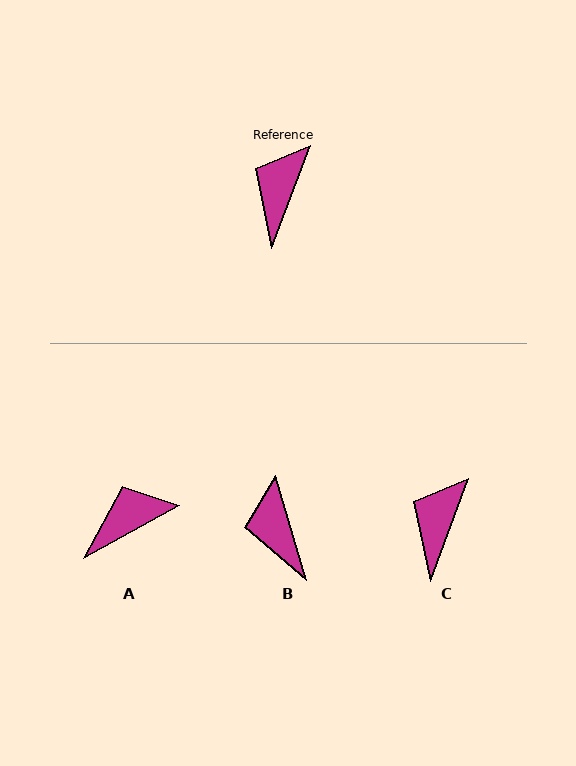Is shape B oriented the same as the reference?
No, it is off by about 37 degrees.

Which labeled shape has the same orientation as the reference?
C.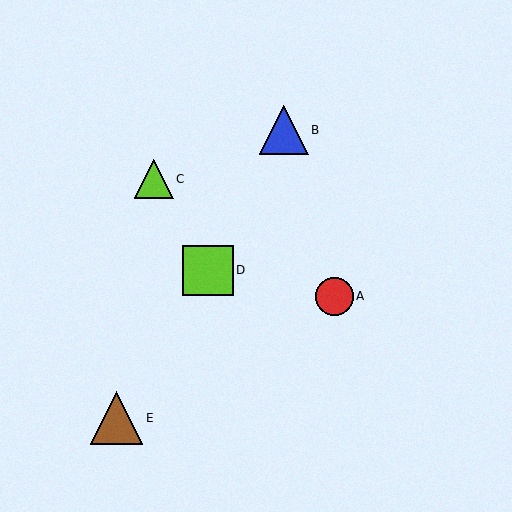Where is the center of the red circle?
The center of the red circle is at (334, 296).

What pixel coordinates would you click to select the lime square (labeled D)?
Click at (208, 270) to select the lime square D.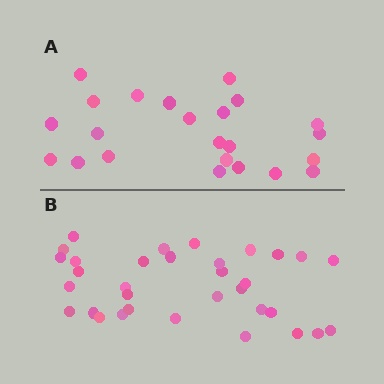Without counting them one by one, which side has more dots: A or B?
Region B (the bottom region) has more dots.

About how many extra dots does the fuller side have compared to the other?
Region B has roughly 10 or so more dots than region A.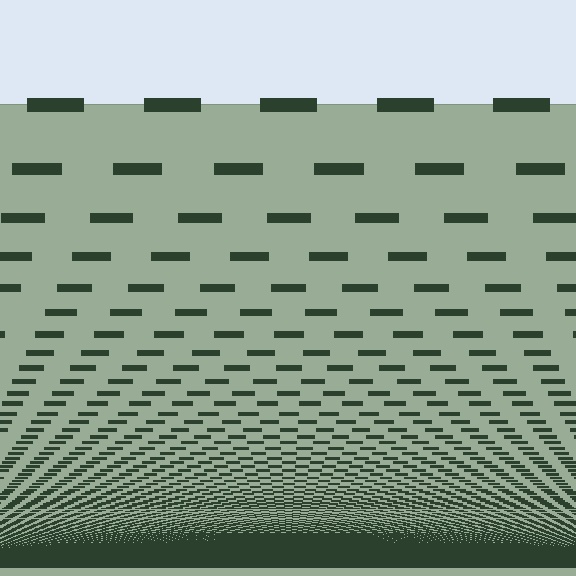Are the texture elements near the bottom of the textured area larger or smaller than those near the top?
Smaller. The gradient is inverted — elements near the bottom are smaller and denser.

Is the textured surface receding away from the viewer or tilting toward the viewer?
The surface appears to tilt toward the viewer. Texture elements get larger and sparser toward the top.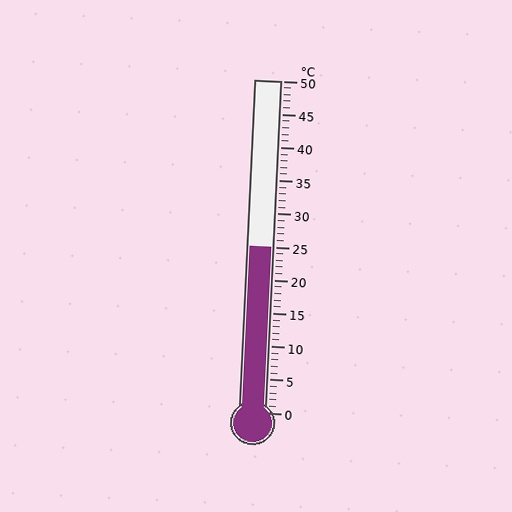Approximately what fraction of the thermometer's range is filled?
The thermometer is filled to approximately 50% of its range.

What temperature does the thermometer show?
The thermometer shows approximately 25°C.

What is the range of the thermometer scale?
The thermometer scale ranges from 0°C to 50°C.